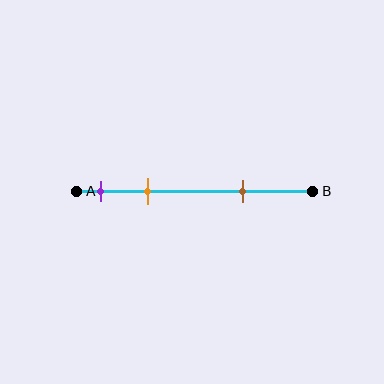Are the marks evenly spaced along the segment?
No, the marks are not evenly spaced.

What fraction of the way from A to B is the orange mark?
The orange mark is approximately 30% (0.3) of the way from A to B.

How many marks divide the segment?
There are 3 marks dividing the segment.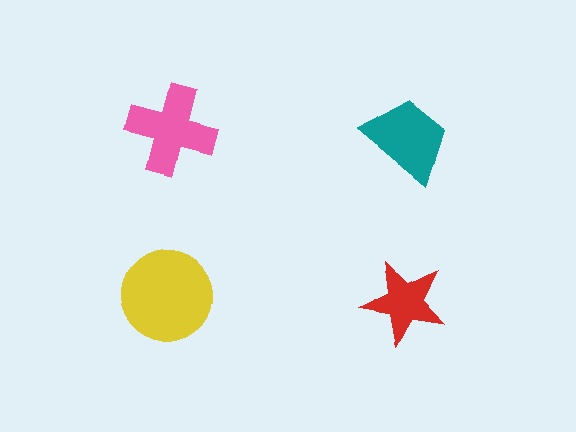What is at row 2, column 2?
A red star.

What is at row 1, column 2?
A teal trapezoid.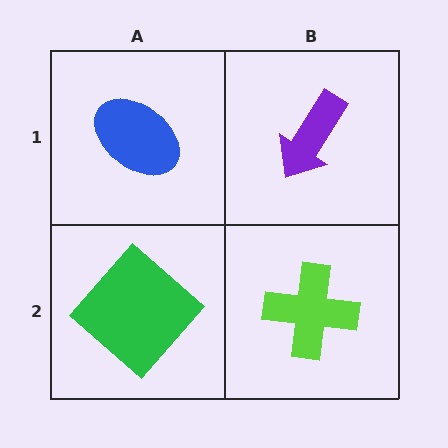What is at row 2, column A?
A green diamond.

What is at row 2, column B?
A lime cross.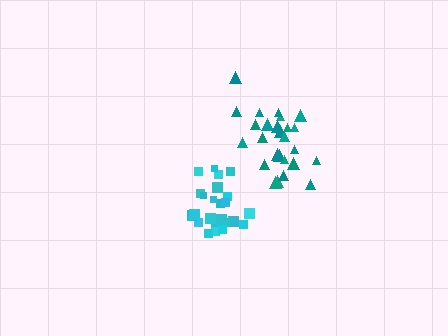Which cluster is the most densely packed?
Cyan.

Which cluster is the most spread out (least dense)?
Teal.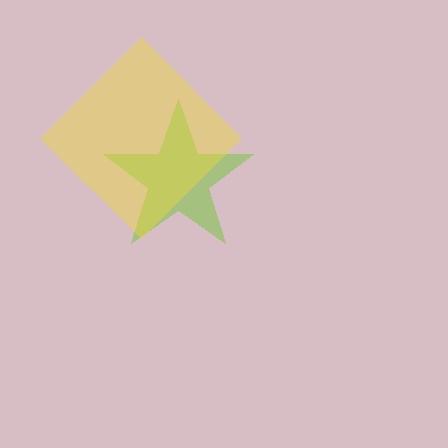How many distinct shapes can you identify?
There are 2 distinct shapes: a lime star, a yellow diamond.